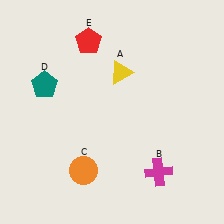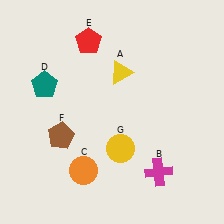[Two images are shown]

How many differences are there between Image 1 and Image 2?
There are 2 differences between the two images.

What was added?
A brown pentagon (F), a yellow circle (G) were added in Image 2.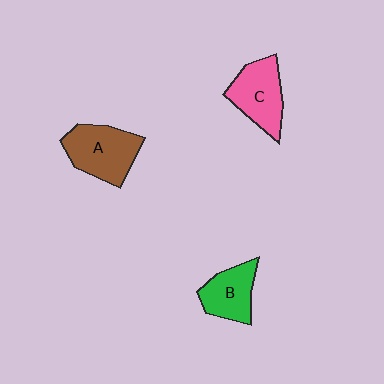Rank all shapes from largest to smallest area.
From largest to smallest: A (brown), C (pink), B (green).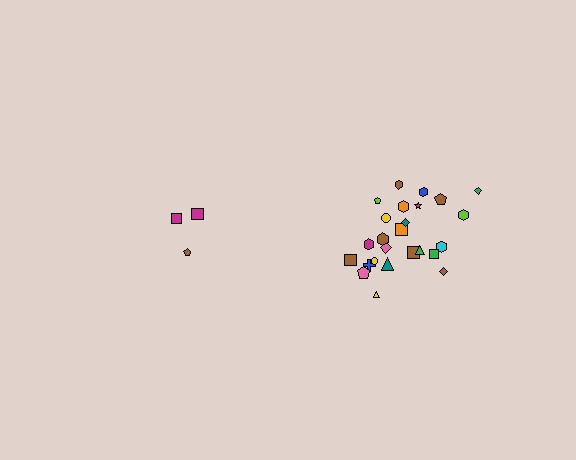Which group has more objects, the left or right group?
The right group.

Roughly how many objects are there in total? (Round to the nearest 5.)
Roughly 30 objects in total.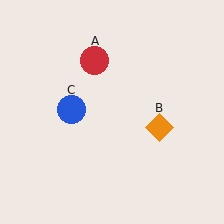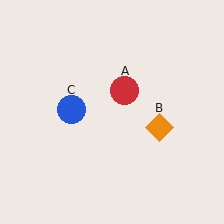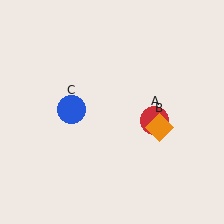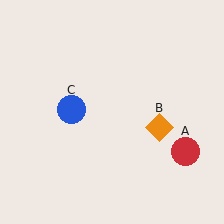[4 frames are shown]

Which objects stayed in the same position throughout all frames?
Orange diamond (object B) and blue circle (object C) remained stationary.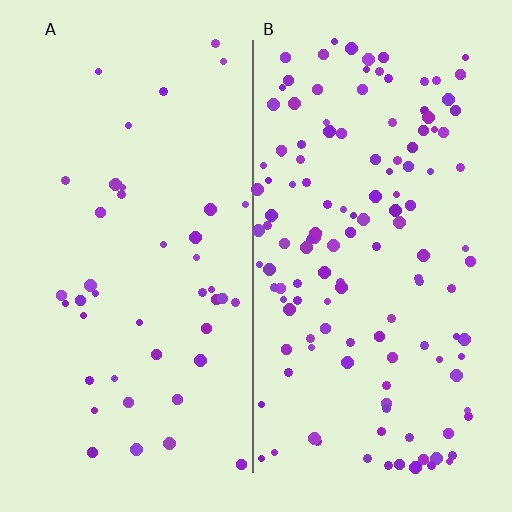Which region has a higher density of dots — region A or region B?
B (the right).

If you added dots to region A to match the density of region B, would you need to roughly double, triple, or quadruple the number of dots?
Approximately triple.